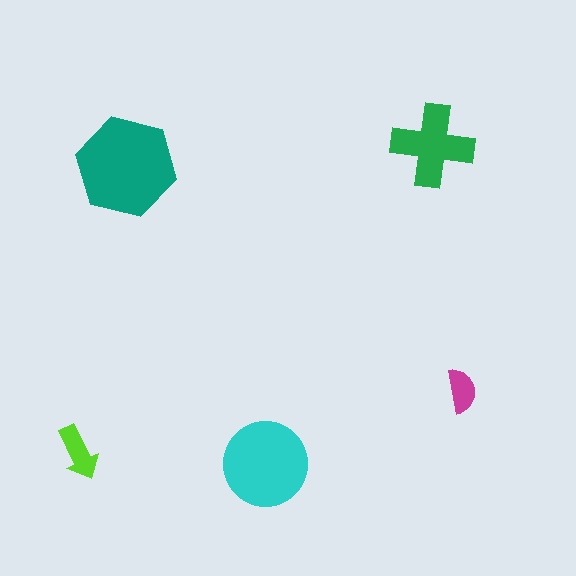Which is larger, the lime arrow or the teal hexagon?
The teal hexagon.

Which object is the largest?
The teal hexagon.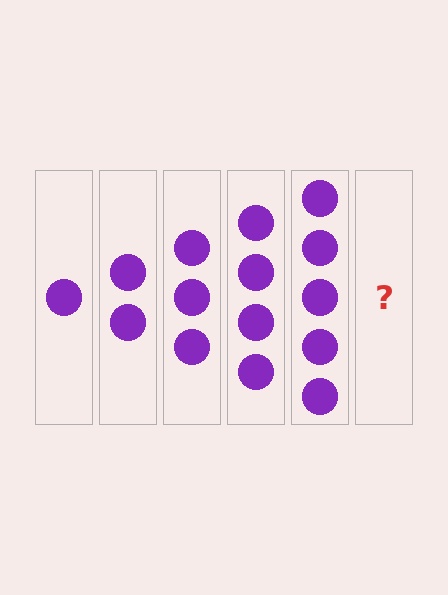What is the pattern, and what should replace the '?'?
The pattern is that each step adds one more circle. The '?' should be 6 circles.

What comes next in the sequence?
The next element should be 6 circles.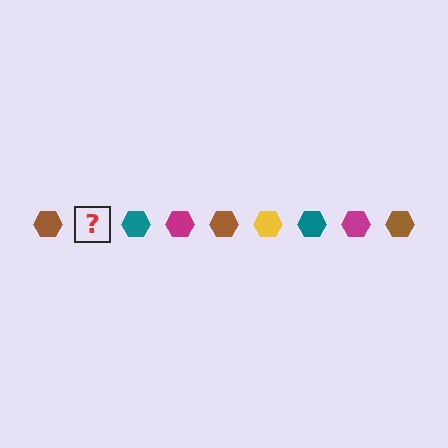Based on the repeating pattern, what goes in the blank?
The blank should be a yellow hexagon.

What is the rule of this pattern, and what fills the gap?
The rule is that the pattern cycles through brown, yellow, teal, magenta hexagons. The gap should be filled with a yellow hexagon.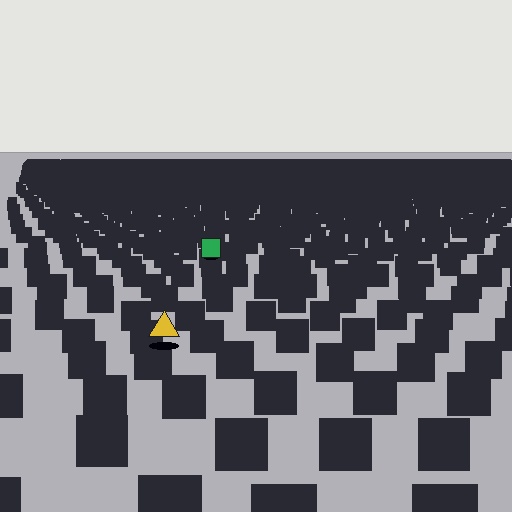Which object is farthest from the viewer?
The green square is farthest from the viewer. It appears smaller and the ground texture around it is denser.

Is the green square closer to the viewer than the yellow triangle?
No. The yellow triangle is closer — you can tell from the texture gradient: the ground texture is coarser near it.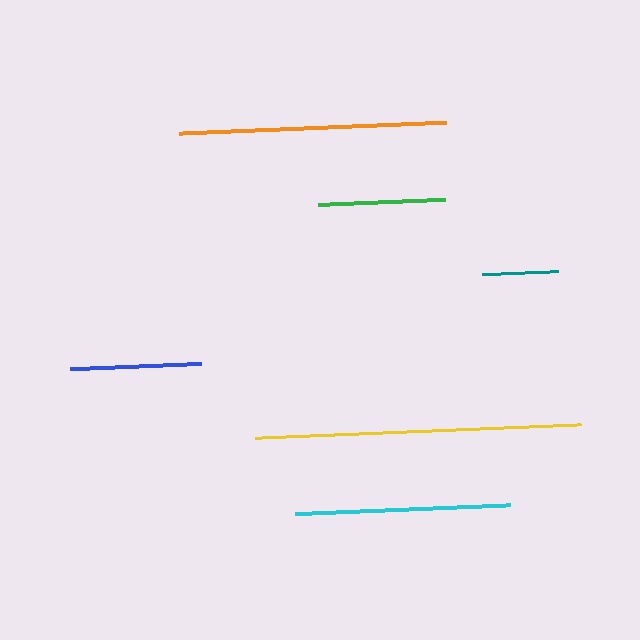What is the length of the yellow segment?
The yellow segment is approximately 326 pixels long.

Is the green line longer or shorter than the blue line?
The blue line is longer than the green line.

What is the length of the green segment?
The green segment is approximately 126 pixels long.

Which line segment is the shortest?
The teal line is the shortest at approximately 76 pixels.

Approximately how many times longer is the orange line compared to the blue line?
The orange line is approximately 2.1 times the length of the blue line.